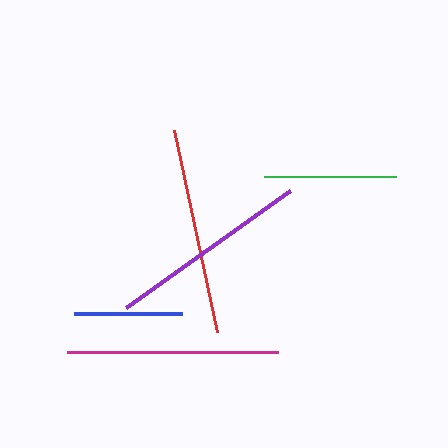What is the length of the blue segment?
The blue segment is approximately 108 pixels long.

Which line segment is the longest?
The magenta line is the longest at approximately 211 pixels.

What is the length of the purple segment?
The purple segment is approximately 202 pixels long.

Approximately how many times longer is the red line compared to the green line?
The red line is approximately 1.6 times the length of the green line.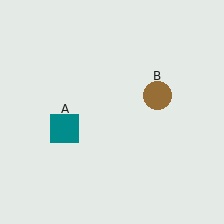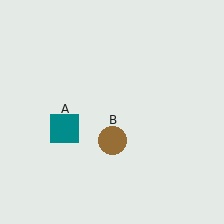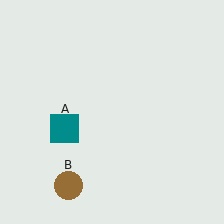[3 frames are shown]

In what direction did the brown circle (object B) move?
The brown circle (object B) moved down and to the left.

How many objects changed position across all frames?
1 object changed position: brown circle (object B).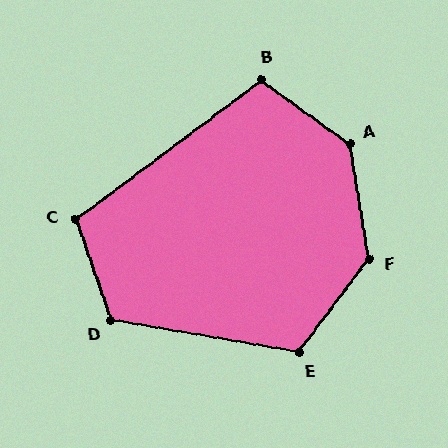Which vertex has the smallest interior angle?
B, at approximately 107 degrees.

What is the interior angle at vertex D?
Approximately 119 degrees (obtuse).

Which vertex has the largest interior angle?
A, at approximately 135 degrees.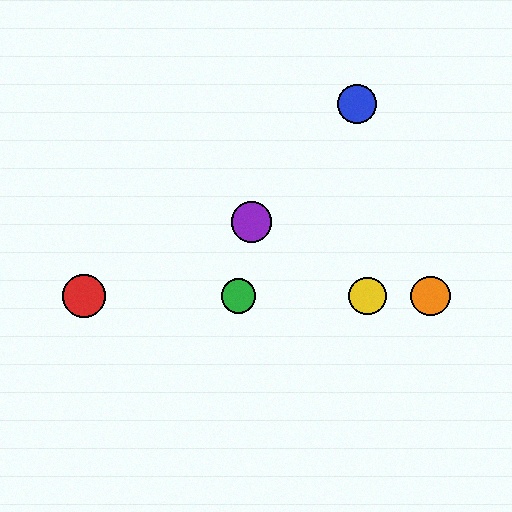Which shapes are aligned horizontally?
The red circle, the green circle, the yellow circle, the orange circle are aligned horizontally.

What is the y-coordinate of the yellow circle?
The yellow circle is at y≈296.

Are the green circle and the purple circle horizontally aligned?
No, the green circle is at y≈296 and the purple circle is at y≈222.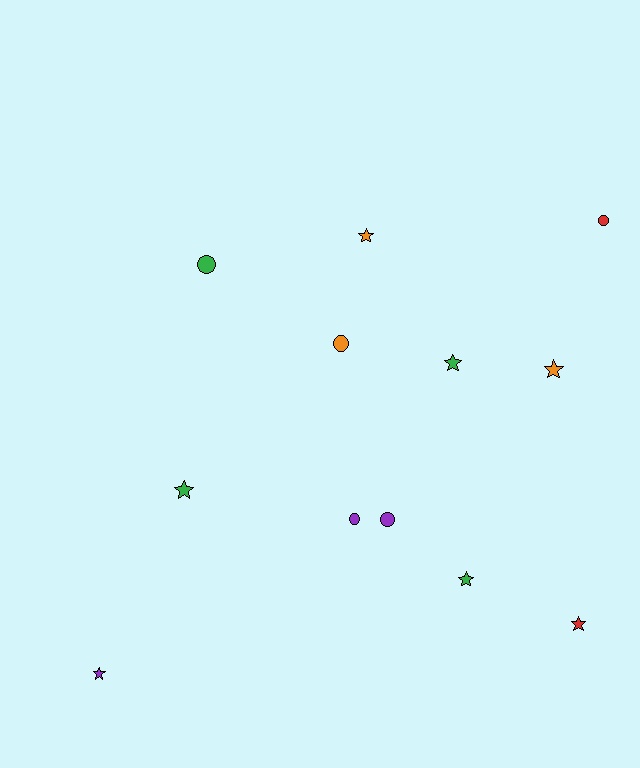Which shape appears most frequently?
Star, with 7 objects.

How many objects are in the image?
There are 12 objects.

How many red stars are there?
There is 1 red star.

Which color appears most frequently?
Green, with 4 objects.